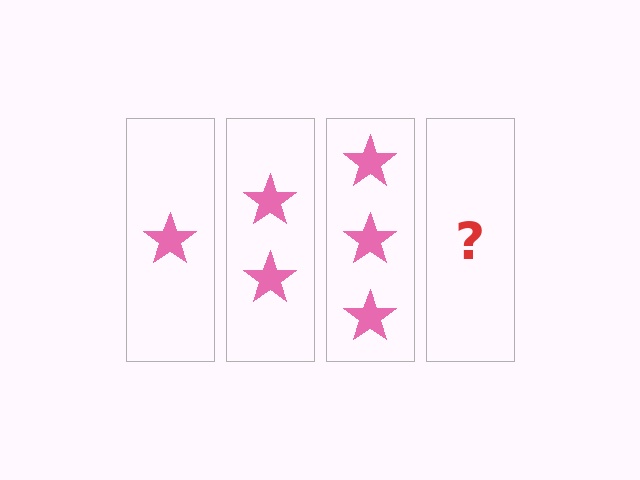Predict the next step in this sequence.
The next step is 4 stars.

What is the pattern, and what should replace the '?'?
The pattern is that each step adds one more star. The '?' should be 4 stars.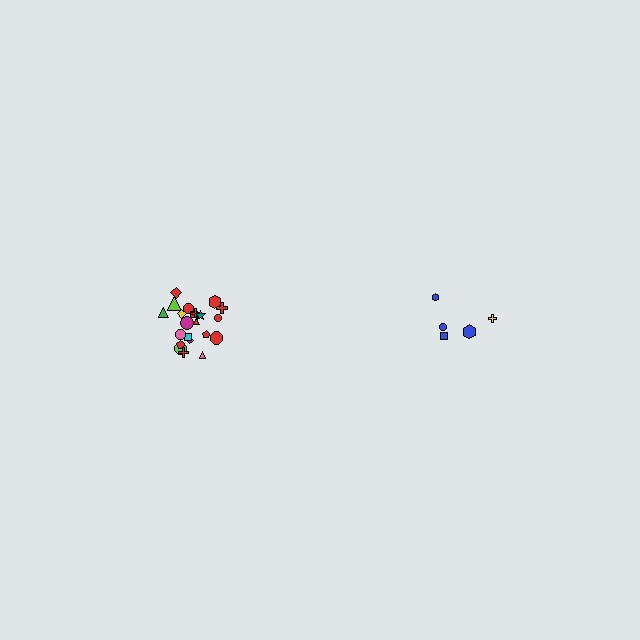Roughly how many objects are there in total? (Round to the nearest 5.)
Roughly 25 objects in total.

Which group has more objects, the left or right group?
The left group.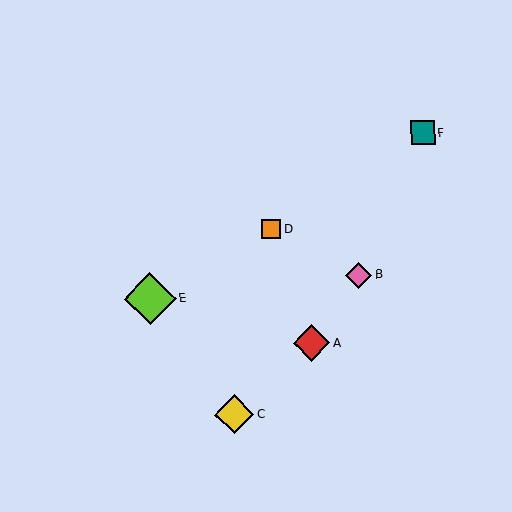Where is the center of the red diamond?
The center of the red diamond is at (312, 343).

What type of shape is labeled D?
Shape D is an orange square.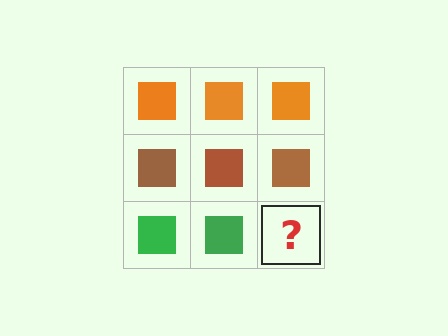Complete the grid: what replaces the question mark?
The question mark should be replaced with a green square.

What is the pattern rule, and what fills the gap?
The rule is that each row has a consistent color. The gap should be filled with a green square.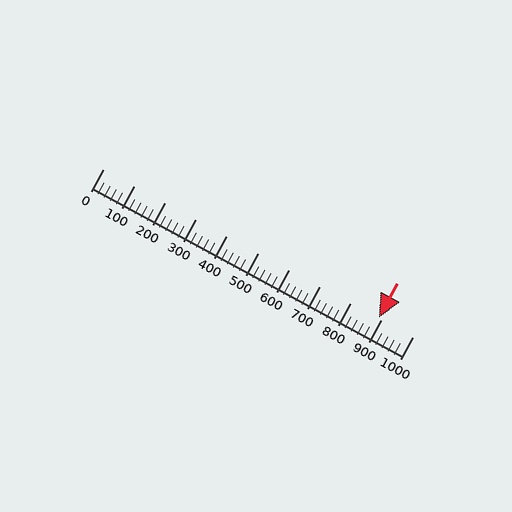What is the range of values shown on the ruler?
The ruler shows values from 0 to 1000.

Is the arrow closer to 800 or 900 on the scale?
The arrow is closer to 900.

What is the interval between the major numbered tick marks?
The major tick marks are spaced 100 units apart.